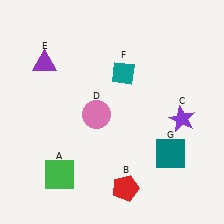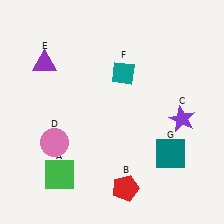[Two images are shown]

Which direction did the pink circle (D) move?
The pink circle (D) moved left.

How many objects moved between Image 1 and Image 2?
1 object moved between the two images.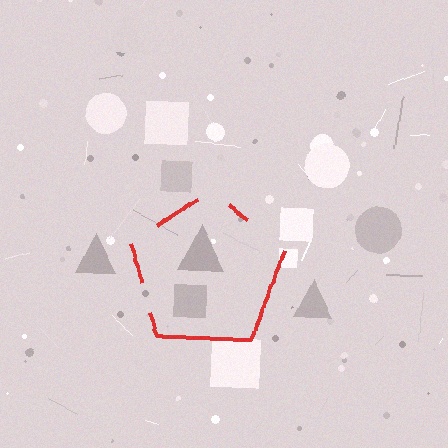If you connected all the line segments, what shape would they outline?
They would outline a pentagon.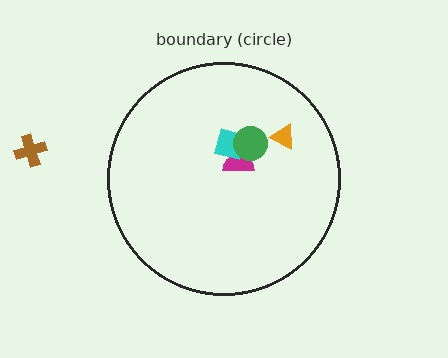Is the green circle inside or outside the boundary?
Inside.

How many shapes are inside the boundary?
4 inside, 1 outside.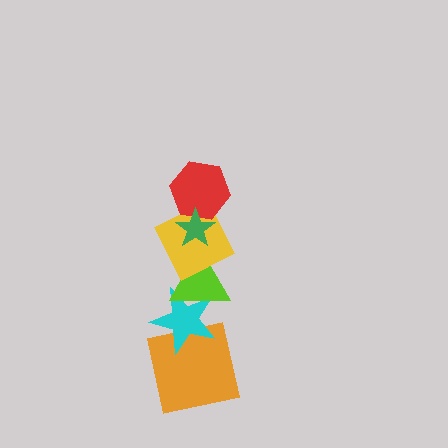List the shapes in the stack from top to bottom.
From top to bottom: the green star, the red hexagon, the yellow square, the lime triangle, the cyan star, the orange square.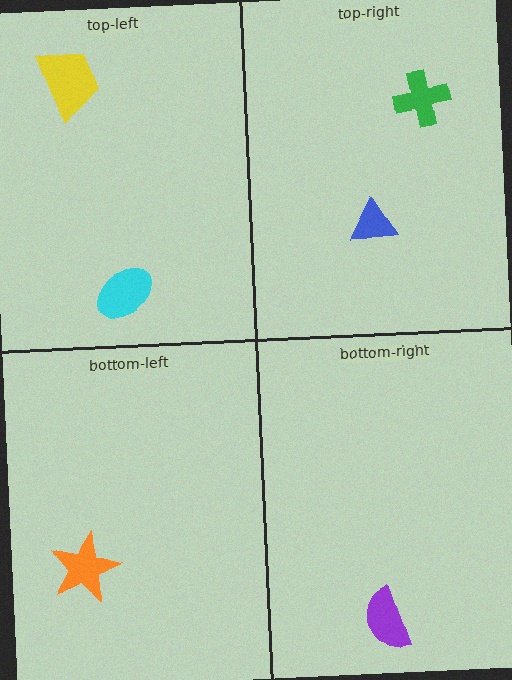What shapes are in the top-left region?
The yellow trapezoid, the cyan ellipse.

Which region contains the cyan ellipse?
The top-left region.